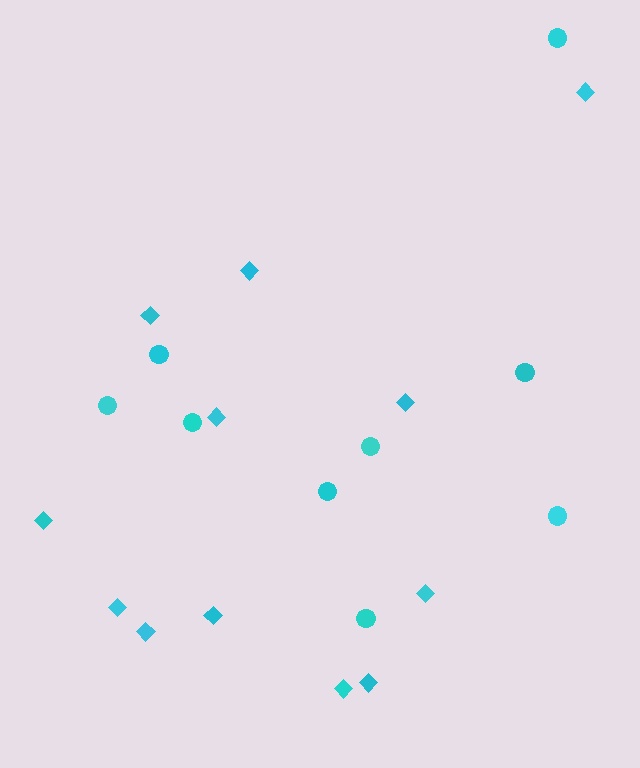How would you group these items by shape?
There are 2 groups: one group of diamonds (12) and one group of circles (9).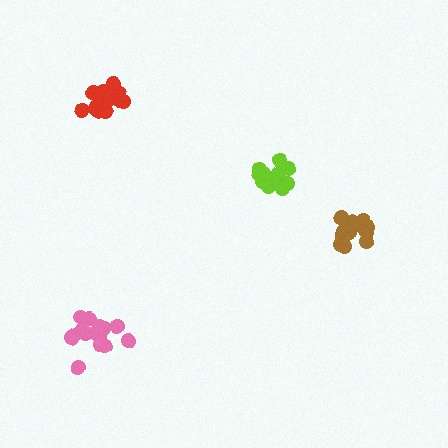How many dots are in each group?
Group 1: 14 dots, Group 2: 15 dots, Group 3: 15 dots, Group 4: 15 dots (59 total).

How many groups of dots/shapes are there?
There are 4 groups.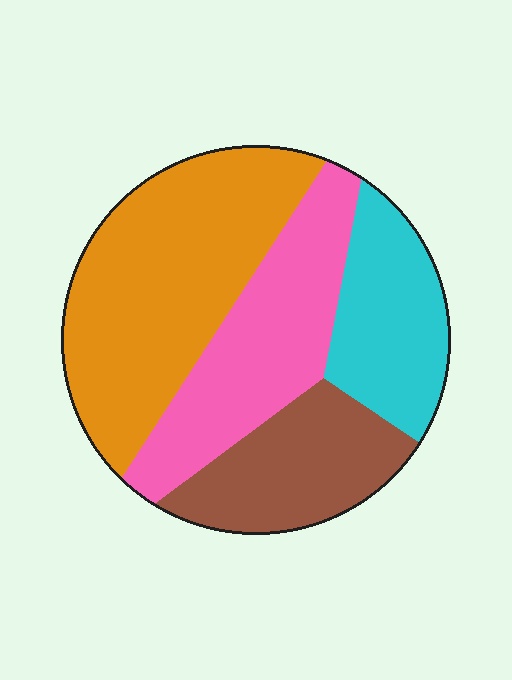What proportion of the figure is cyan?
Cyan takes up about one sixth (1/6) of the figure.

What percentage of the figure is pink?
Pink covers 25% of the figure.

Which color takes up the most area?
Orange, at roughly 40%.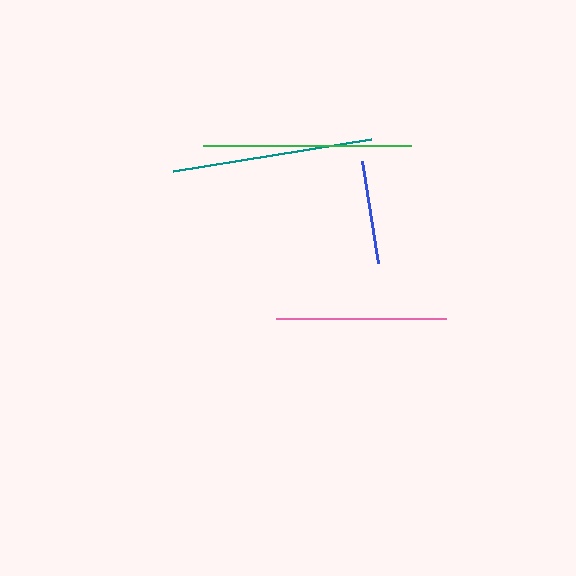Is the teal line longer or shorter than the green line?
The green line is longer than the teal line.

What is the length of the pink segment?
The pink segment is approximately 170 pixels long.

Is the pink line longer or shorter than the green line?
The green line is longer than the pink line.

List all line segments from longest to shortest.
From longest to shortest: green, teal, pink, blue.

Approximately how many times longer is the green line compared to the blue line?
The green line is approximately 2.0 times the length of the blue line.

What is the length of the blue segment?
The blue segment is approximately 103 pixels long.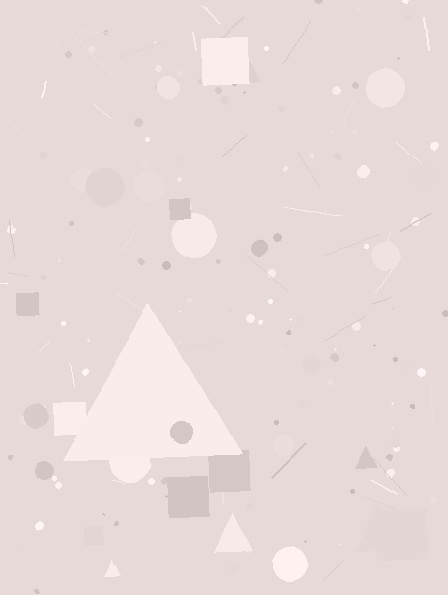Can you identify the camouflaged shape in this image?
The camouflaged shape is a triangle.